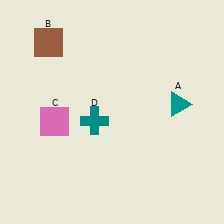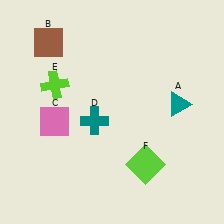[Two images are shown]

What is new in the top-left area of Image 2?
A lime cross (E) was added in the top-left area of Image 2.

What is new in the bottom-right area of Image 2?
A lime square (F) was added in the bottom-right area of Image 2.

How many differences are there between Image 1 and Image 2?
There are 2 differences between the two images.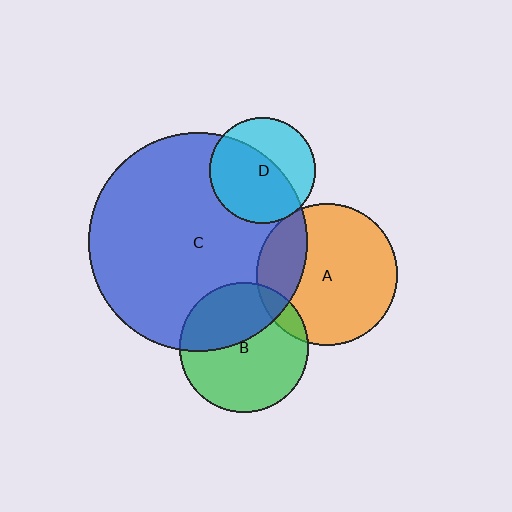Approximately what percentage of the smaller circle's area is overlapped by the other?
Approximately 5%.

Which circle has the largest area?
Circle C (blue).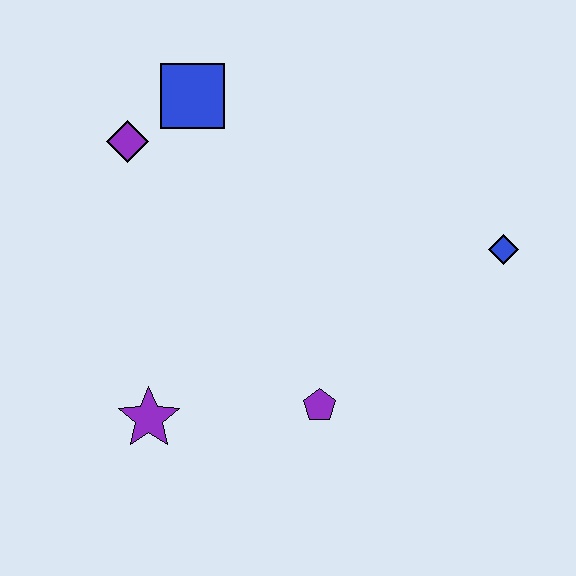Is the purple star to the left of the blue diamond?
Yes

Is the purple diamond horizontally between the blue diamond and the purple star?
No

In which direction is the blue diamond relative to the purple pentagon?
The blue diamond is to the right of the purple pentagon.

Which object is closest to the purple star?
The purple pentagon is closest to the purple star.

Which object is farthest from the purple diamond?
The blue diamond is farthest from the purple diamond.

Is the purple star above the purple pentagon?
No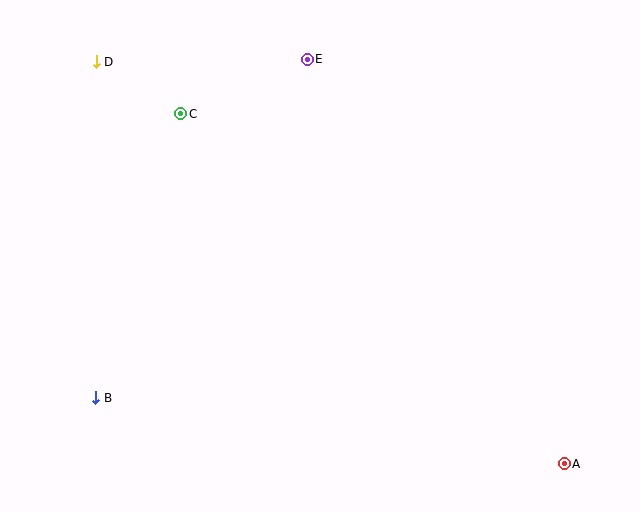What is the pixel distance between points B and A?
The distance between B and A is 473 pixels.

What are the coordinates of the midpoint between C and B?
The midpoint between C and B is at (138, 256).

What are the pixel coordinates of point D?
Point D is at (96, 62).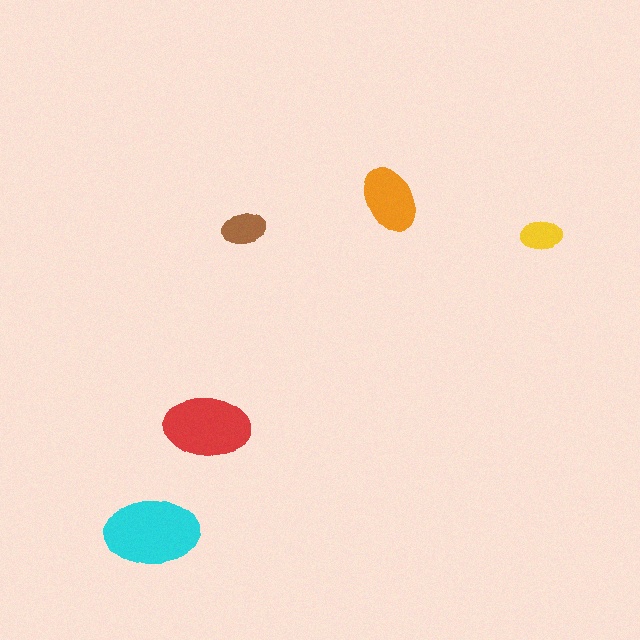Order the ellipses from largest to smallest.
the cyan one, the red one, the orange one, the brown one, the yellow one.